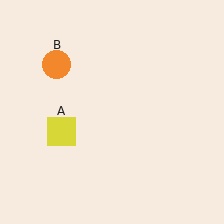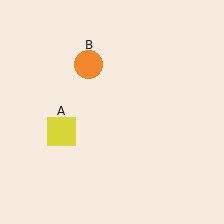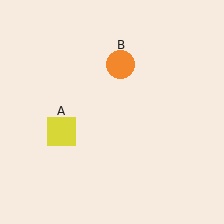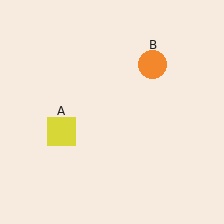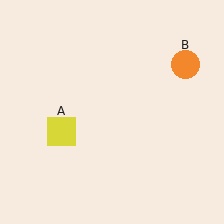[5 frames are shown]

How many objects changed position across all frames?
1 object changed position: orange circle (object B).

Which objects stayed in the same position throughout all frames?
Yellow square (object A) remained stationary.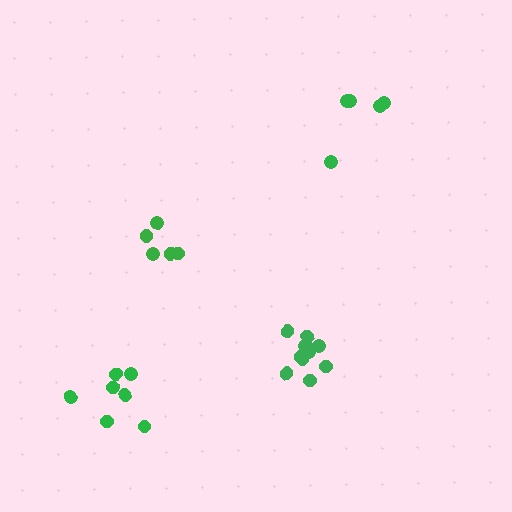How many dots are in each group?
Group 1: 11 dots, Group 2: 5 dots, Group 3: 5 dots, Group 4: 7 dots (28 total).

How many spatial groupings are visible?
There are 4 spatial groupings.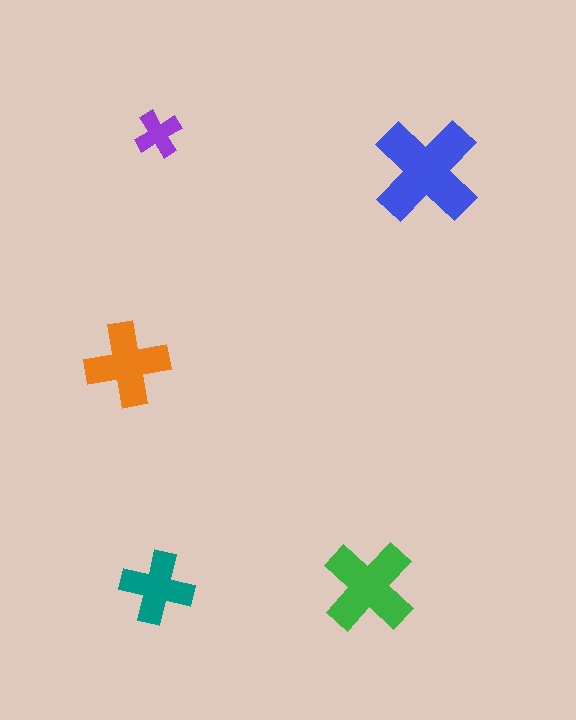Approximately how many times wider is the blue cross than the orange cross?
About 1.5 times wider.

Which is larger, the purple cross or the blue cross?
The blue one.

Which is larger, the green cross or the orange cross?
The green one.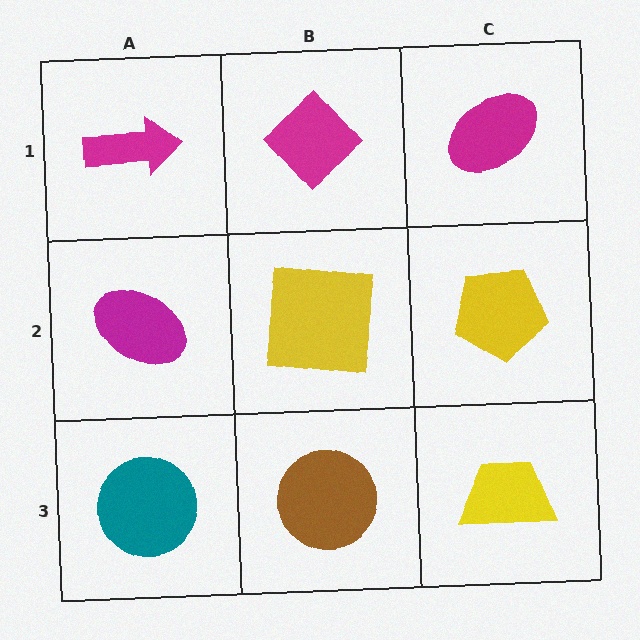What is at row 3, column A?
A teal circle.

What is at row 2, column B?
A yellow square.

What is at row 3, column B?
A brown circle.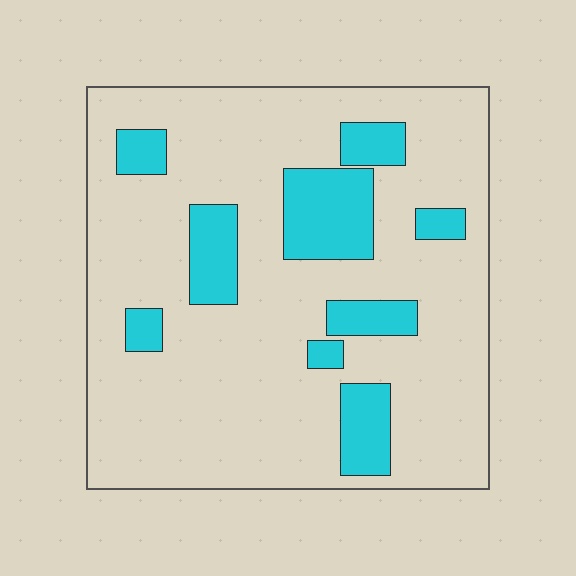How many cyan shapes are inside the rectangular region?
9.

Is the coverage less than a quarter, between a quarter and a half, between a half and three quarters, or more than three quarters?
Less than a quarter.